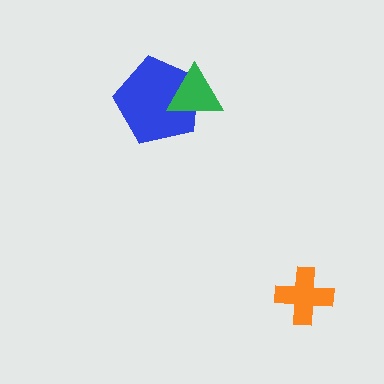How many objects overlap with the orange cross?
0 objects overlap with the orange cross.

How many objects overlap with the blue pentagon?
1 object overlaps with the blue pentagon.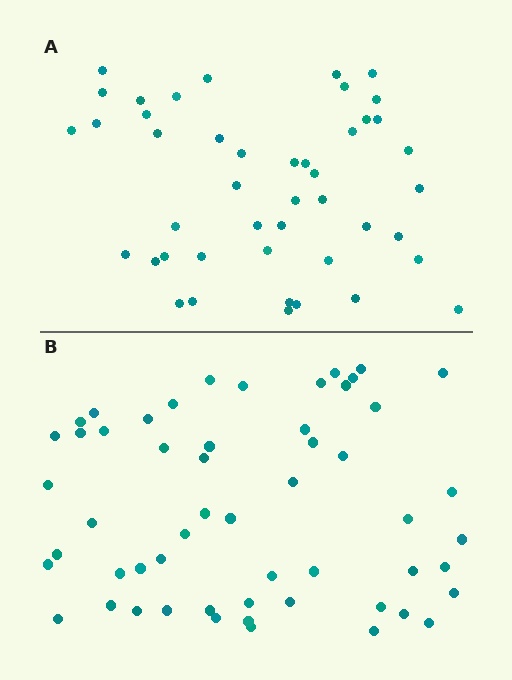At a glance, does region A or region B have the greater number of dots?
Region B (the bottom region) has more dots.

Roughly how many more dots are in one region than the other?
Region B has roughly 10 or so more dots than region A.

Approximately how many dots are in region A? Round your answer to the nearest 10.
About 40 dots. (The exact count is 45, which rounds to 40.)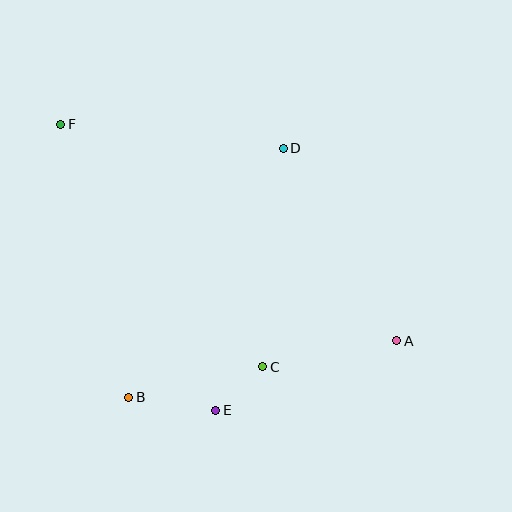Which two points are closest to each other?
Points C and E are closest to each other.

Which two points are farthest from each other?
Points A and F are farthest from each other.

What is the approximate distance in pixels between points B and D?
The distance between B and D is approximately 293 pixels.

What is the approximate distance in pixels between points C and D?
The distance between C and D is approximately 220 pixels.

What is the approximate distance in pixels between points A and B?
The distance between A and B is approximately 274 pixels.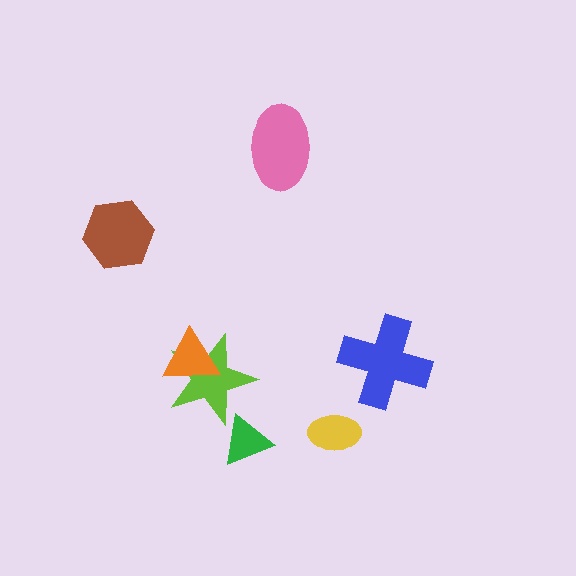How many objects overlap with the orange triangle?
1 object overlaps with the orange triangle.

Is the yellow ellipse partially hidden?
No, no other shape covers it.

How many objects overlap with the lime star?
1 object overlaps with the lime star.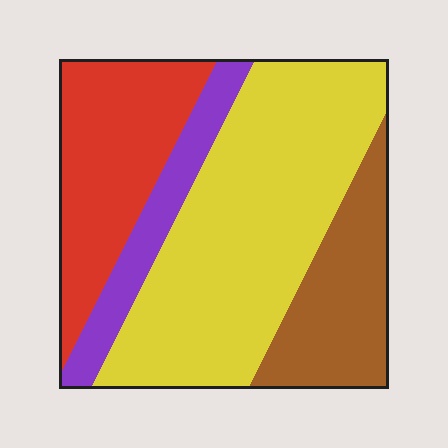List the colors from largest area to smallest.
From largest to smallest: yellow, red, brown, purple.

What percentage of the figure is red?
Red covers around 25% of the figure.